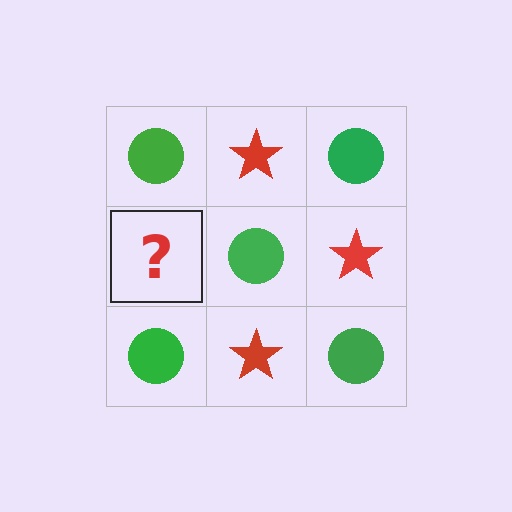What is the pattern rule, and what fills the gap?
The rule is that it alternates green circle and red star in a checkerboard pattern. The gap should be filled with a red star.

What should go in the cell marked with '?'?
The missing cell should contain a red star.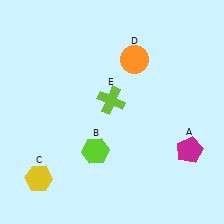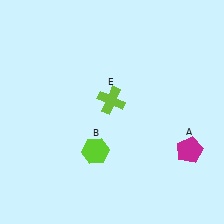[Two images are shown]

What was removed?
The orange circle (D), the yellow hexagon (C) were removed in Image 2.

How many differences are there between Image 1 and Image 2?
There are 2 differences between the two images.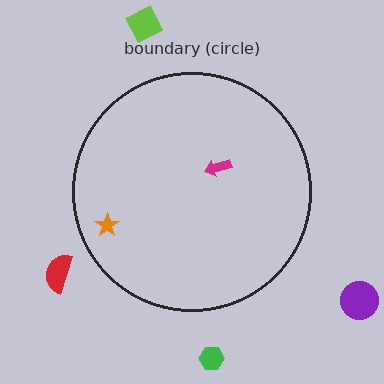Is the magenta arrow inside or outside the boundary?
Inside.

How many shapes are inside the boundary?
2 inside, 4 outside.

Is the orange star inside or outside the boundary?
Inside.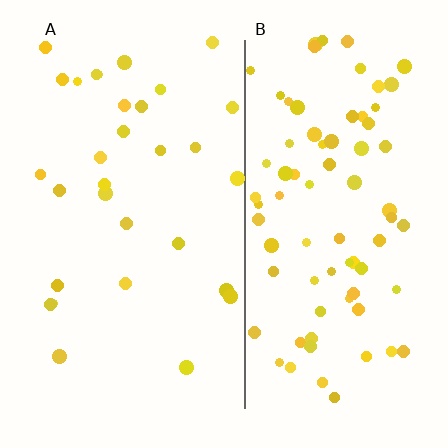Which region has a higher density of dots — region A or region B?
B (the right).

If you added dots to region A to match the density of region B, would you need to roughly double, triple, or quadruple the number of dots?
Approximately triple.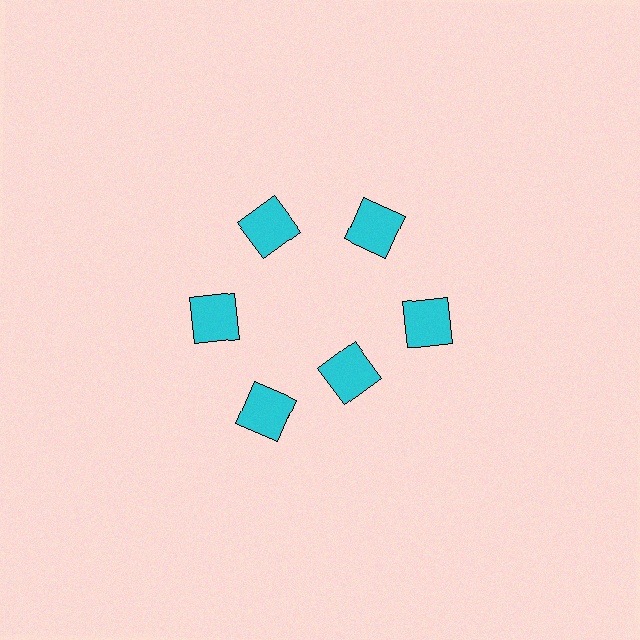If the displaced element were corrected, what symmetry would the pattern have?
It would have 6-fold rotational symmetry — the pattern would map onto itself every 60 degrees.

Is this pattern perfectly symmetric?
No. The 6 cyan squares are arranged in a ring, but one element near the 5 o'clock position is pulled inward toward the center, breaking the 6-fold rotational symmetry.